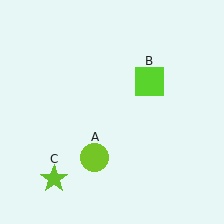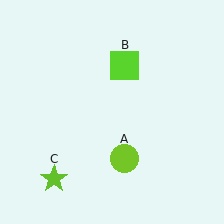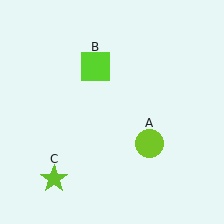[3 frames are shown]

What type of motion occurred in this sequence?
The lime circle (object A), lime square (object B) rotated counterclockwise around the center of the scene.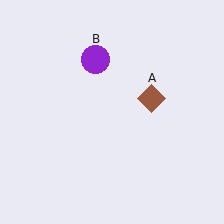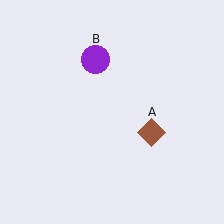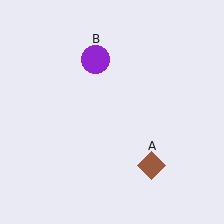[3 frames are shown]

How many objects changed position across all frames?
1 object changed position: brown diamond (object A).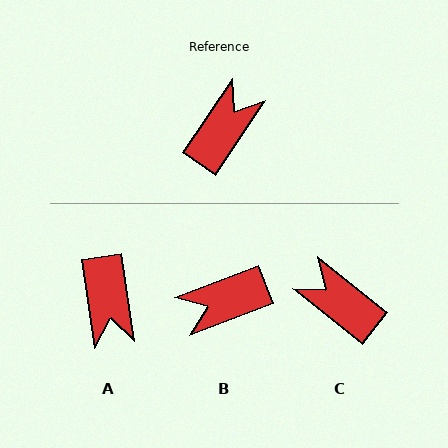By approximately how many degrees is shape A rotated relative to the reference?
Approximately 137 degrees clockwise.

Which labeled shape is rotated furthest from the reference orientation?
B, about 145 degrees away.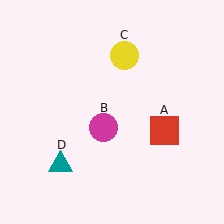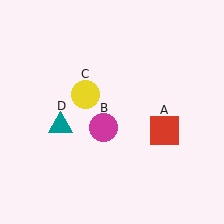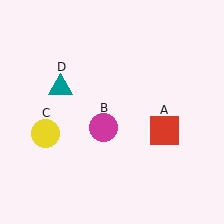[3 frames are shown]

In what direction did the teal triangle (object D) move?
The teal triangle (object D) moved up.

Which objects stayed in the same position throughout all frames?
Red square (object A) and magenta circle (object B) remained stationary.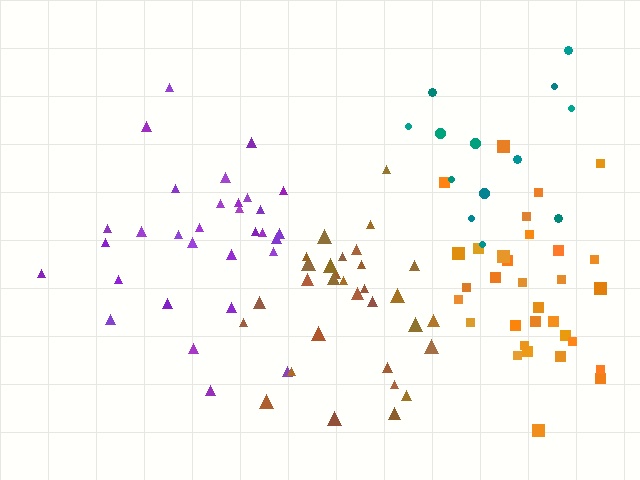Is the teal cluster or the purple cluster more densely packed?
Purple.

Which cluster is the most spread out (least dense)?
Teal.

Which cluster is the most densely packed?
Orange.